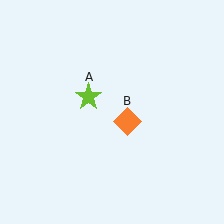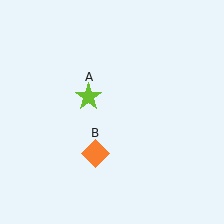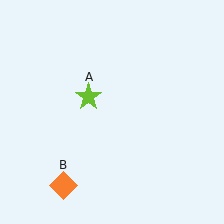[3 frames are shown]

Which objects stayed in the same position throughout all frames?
Lime star (object A) remained stationary.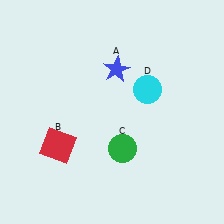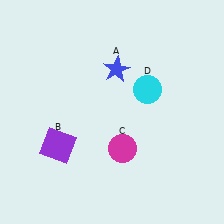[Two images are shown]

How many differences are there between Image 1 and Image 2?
There are 2 differences between the two images.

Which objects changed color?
B changed from red to purple. C changed from green to magenta.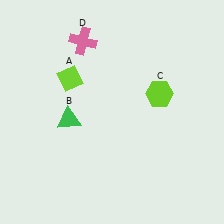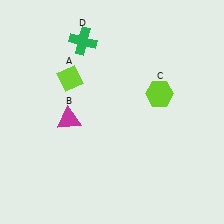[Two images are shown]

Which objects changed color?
B changed from green to magenta. D changed from pink to green.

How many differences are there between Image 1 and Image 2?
There are 2 differences between the two images.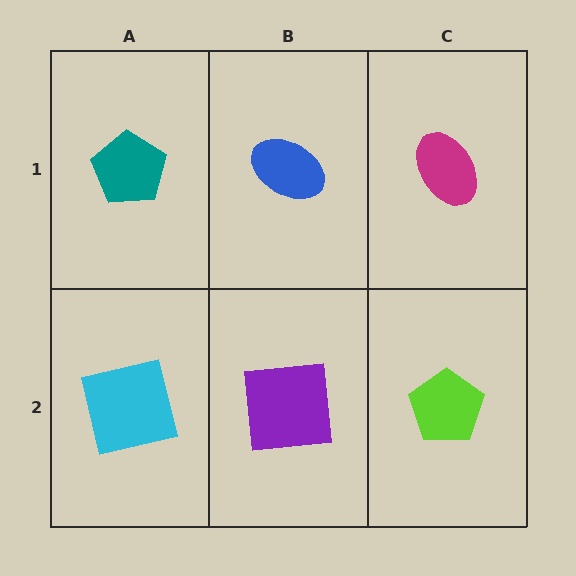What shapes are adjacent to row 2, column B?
A blue ellipse (row 1, column B), a cyan square (row 2, column A), a lime pentagon (row 2, column C).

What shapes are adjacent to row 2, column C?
A magenta ellipse (row 1, column C), a purple square (row 2, column B).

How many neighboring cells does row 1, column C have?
2.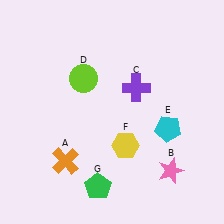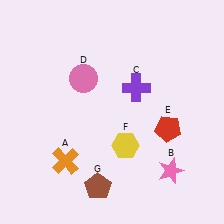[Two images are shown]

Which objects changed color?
D changed from lime to pink. E changed from cyan to red. G changed from green to brown.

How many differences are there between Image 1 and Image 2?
There are 3 differences between the two images.